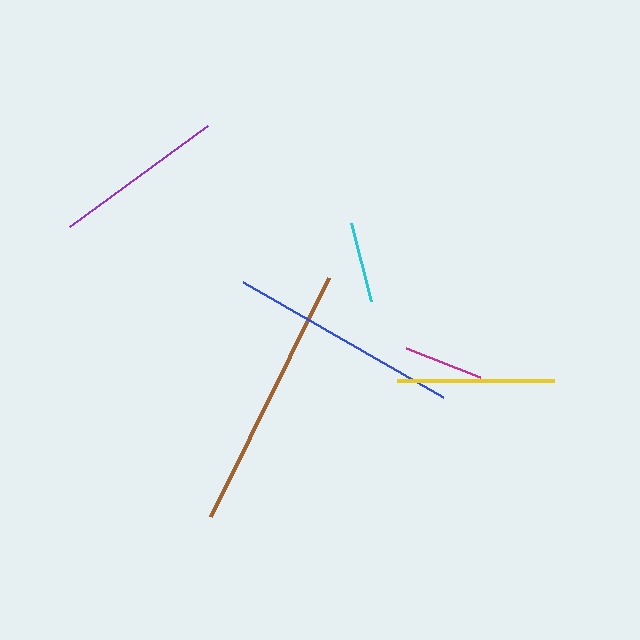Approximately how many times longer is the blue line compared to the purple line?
The blue line is approximately 1.4 times the length of the purple line.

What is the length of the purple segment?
The purple segment is approximately 171 pixels long.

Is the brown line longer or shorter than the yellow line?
The brown line is longer than the yellow line.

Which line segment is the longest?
The brown line is the longest at approximately 267 pixels.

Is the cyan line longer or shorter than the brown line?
The brown line is longer than the cyan line.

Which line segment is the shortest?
The magenta line is the shortest at approximately 80 pixels.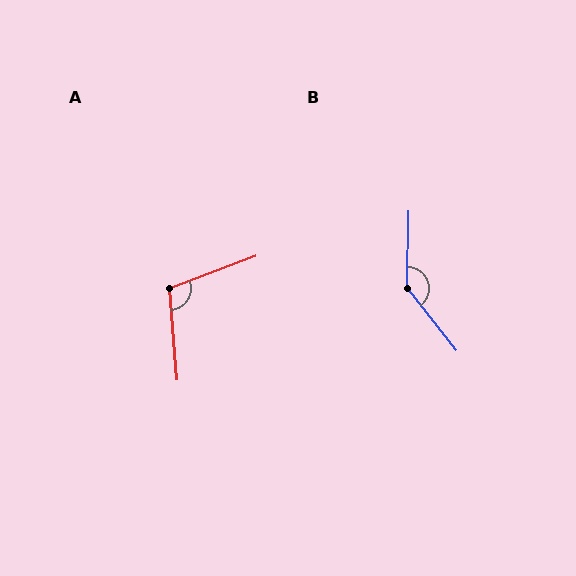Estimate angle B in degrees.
Approximately 141 degrees.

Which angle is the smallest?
A, at approximately 106 degrees.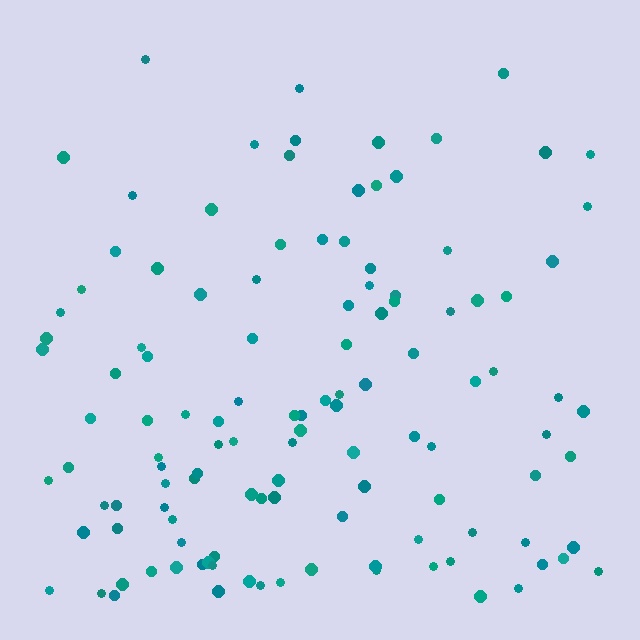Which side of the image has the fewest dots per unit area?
The top.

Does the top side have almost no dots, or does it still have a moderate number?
Still a moderate number, just noticeably fewer than the bottom.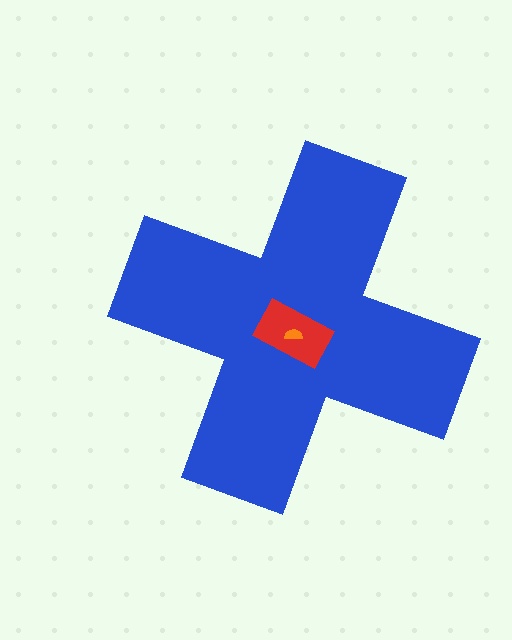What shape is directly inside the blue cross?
The red rectangle.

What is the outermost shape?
The blue cross.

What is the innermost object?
The orange semicircle.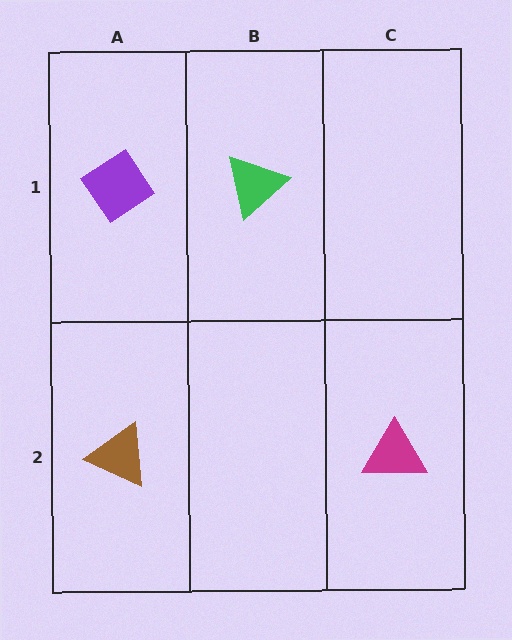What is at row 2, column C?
A magenta triangle.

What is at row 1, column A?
A purple diamond.